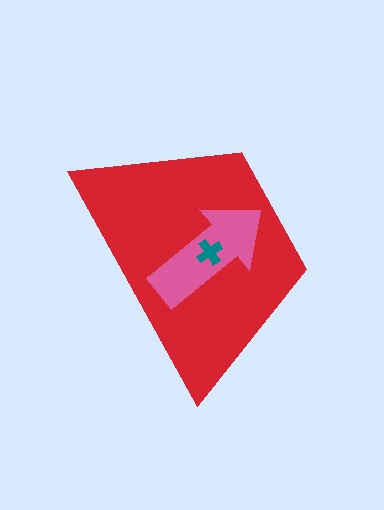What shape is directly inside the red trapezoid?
The pink arrow.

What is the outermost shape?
The red trapezoid.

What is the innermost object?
The teal cross.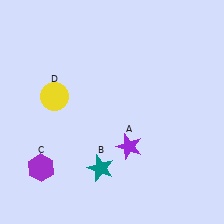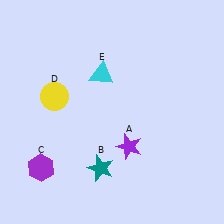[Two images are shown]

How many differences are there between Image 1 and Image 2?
There is 1 difference between the two images.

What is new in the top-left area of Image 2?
A cyan triangle (E) was added in the top-left area of Image 2.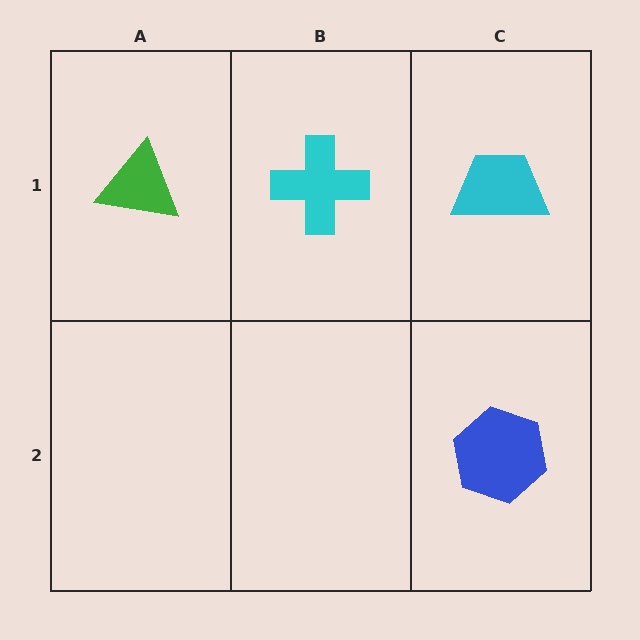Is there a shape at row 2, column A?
No, that cell is empty.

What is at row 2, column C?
A blue hexagon.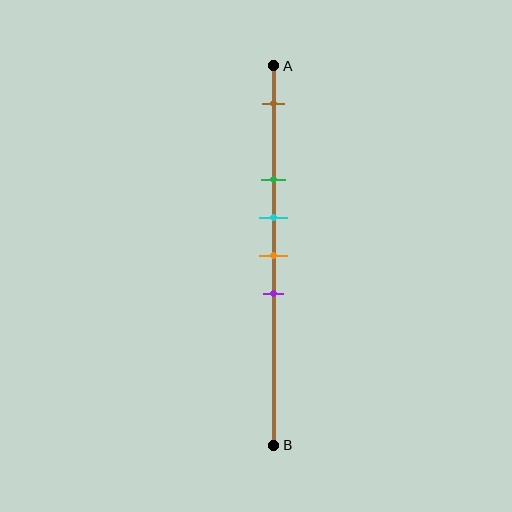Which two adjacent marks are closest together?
The cyan and orange marks are the closest adjacent pair.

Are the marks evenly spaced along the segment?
No, the marks are not evenly spaced.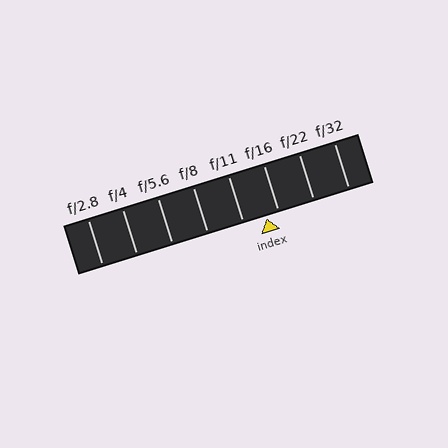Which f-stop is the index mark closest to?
The index mark is closest to f/16.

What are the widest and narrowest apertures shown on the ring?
The widest aperture shown is f/2.8 and the narrowest is f/32.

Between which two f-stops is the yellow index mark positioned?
The index mark is between f/11 and f/16.